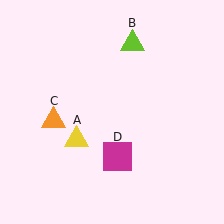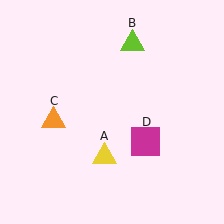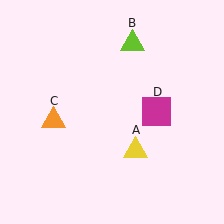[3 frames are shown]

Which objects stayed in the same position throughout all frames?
Lime triangle (object B) and orange triangle (object C) remained stationary.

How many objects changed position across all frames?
2 objects changed position: yellow triangle (object A), magenta square (object D).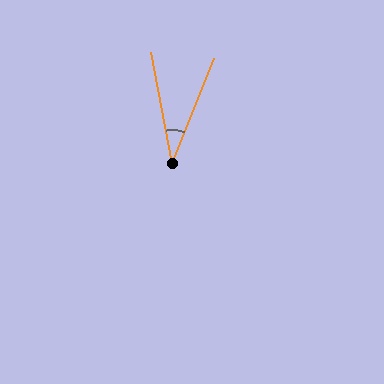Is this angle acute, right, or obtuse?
It is acute.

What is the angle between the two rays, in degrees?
Approximately 33 degrees.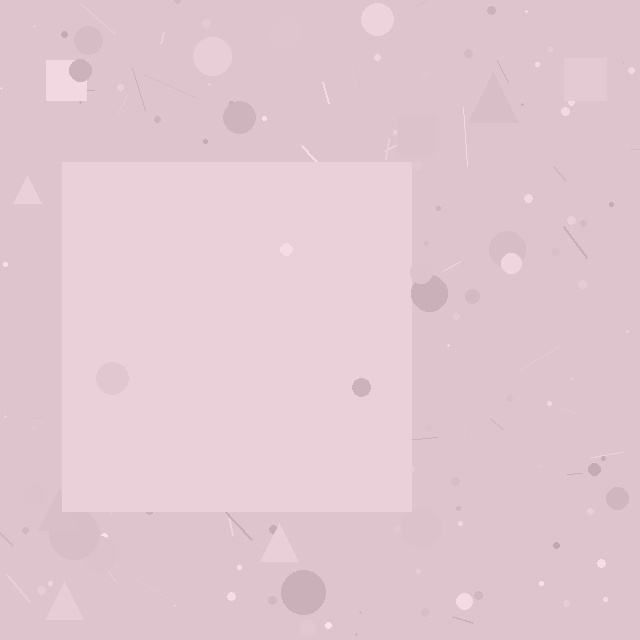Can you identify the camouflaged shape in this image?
The camouflaged shape is a square.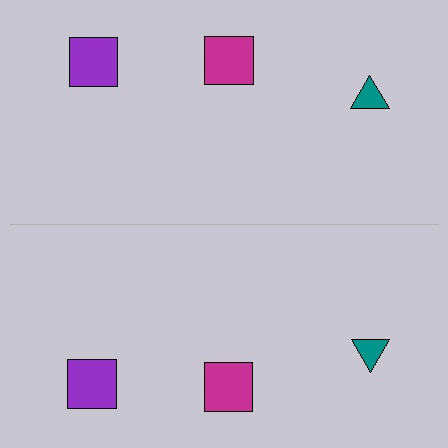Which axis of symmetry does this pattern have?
The pattern has a horizontal axis of symmetry running through the center of the image.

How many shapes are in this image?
There are 6 shapes in this image.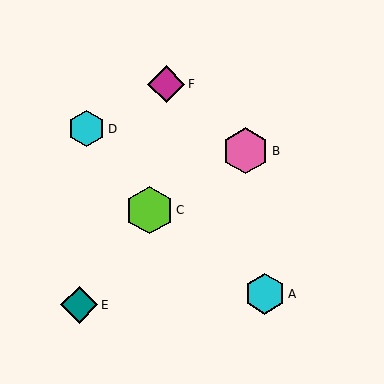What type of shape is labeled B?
Shape B is a pink hexagon.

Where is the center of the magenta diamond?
The center of the magenta diamond is at (166, 84).